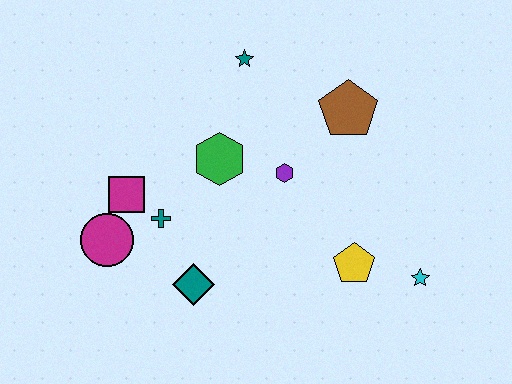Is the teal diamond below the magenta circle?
Yes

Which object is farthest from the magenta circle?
The cyan star is farthest from the magenta circle.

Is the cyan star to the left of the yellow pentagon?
No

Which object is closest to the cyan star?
The yellow pentagon is closest to the cyan star.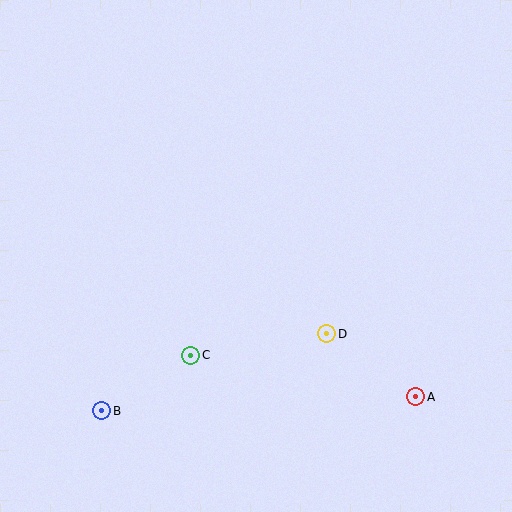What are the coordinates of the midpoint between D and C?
The midpoint between D and C is at (259, 344).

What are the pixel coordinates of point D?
Point D is at (327, 334).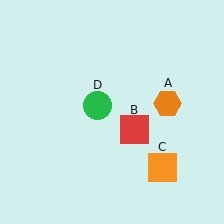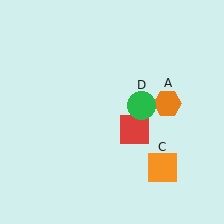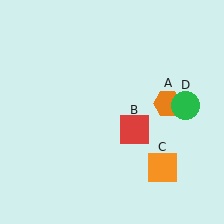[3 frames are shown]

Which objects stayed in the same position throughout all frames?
Orange hexagon (object A) and red square (object B) and orange square (object C) remained stationary.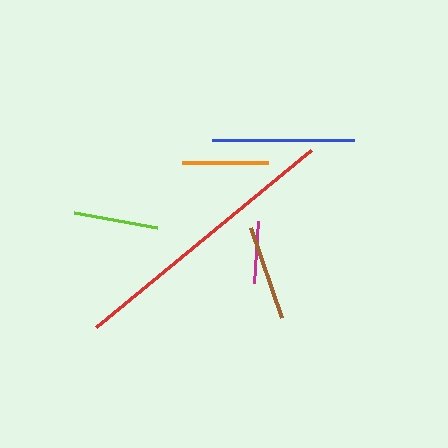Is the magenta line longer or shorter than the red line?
The red line is longer than the magenta line.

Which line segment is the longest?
The red line is the longest at approximately 278 pixels.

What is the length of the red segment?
The red segment is approximately 278 pixels long.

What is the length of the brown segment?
The brown segment is approximately 95 pixels long.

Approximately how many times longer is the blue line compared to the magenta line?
The blue line is approximately 2.3 times the length of the magenta line.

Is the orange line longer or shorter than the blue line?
The blue line is longer than the orange line.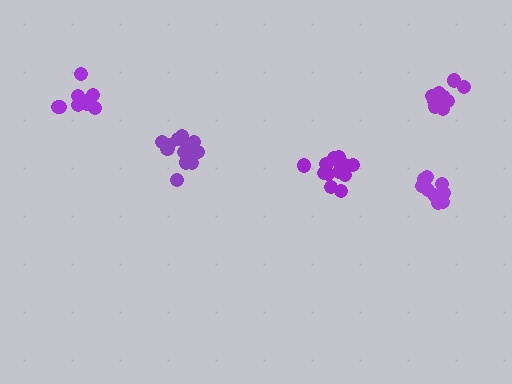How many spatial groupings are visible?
There are 5 spatial groupings.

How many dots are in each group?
Group 1: 13 dots, Group 2: 15 dots, Group 3: 11 dots, Group 4: 11 dots, Group 5: 9 dots (59 total).